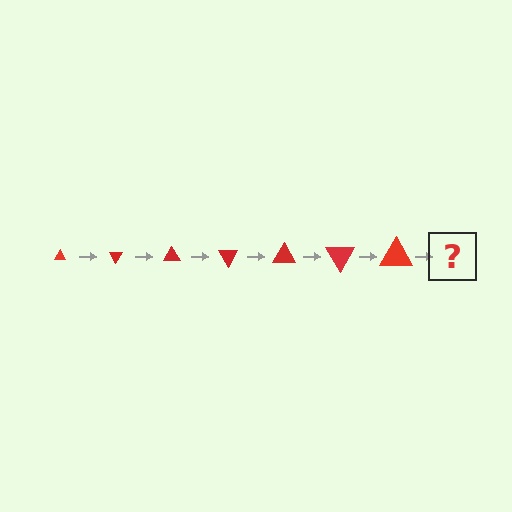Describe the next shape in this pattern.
It should be a triangle, larger than the previous one and rotated 420 degrees from the start.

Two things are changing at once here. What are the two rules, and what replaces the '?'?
The two rules are that the triangle grows larger each step and it rotates 60 degrees each step. The '?' should be a triangle, larger than the previous one and rotated 420 degrees from the start.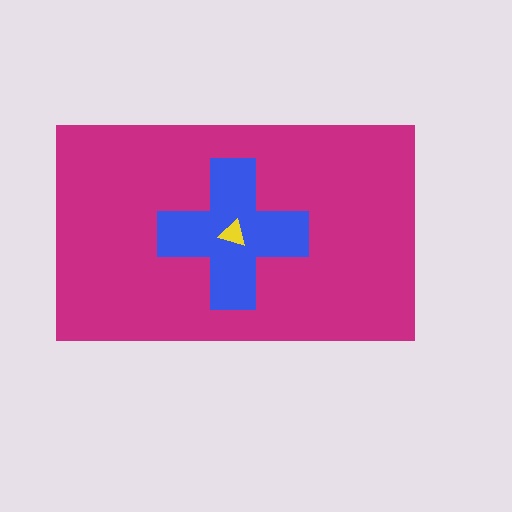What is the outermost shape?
The magenta rectangle.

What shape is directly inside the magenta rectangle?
The blue cross.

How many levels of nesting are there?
3.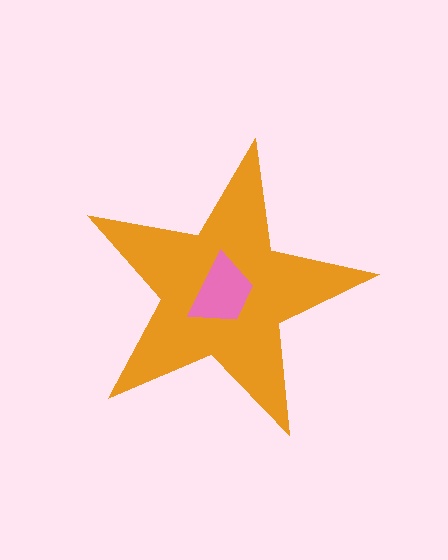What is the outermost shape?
The orange star.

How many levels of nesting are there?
2.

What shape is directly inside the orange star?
The pink trapezoid.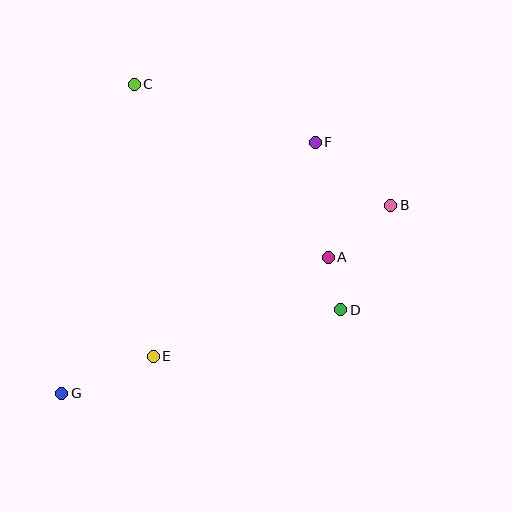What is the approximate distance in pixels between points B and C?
The distance between B and C is approximately 283 pixels.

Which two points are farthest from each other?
Points B and G are farthest from each other.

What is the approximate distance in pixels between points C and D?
The distance between C and D is approximately 306 pixels.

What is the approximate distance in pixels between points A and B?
The distance between A and B is approximately 81 pixels.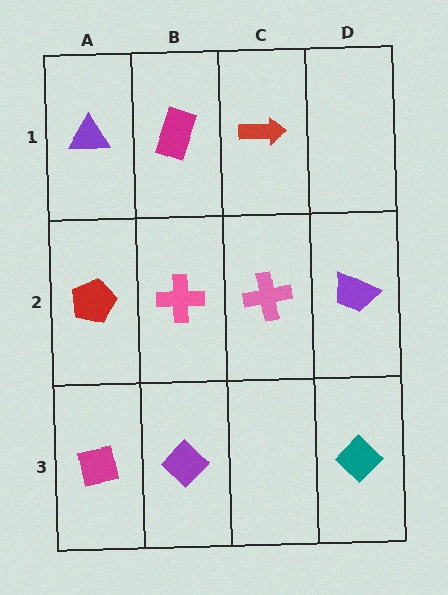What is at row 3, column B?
A purple diamond.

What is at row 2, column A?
A red pentagon.